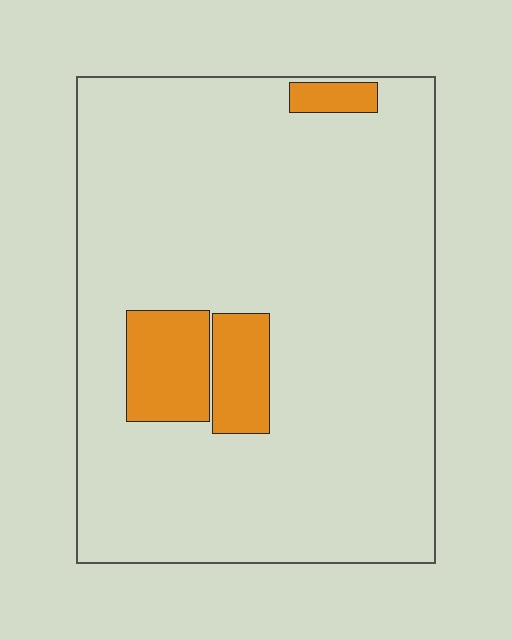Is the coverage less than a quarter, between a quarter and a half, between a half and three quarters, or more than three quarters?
Less than a quarter.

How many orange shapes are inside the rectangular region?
3.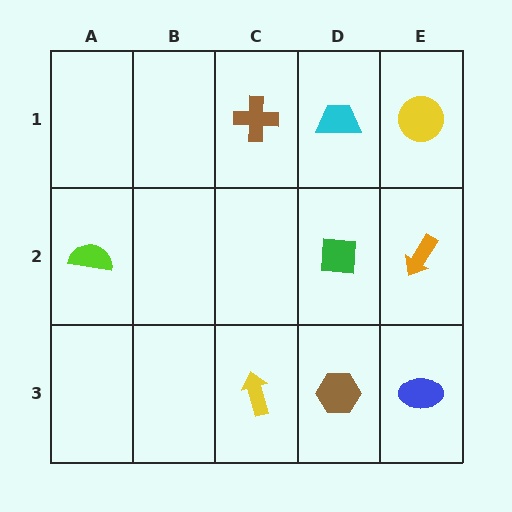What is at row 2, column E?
An orange arrow.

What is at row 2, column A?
A lime semicircle.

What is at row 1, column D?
A cyan trapezoid.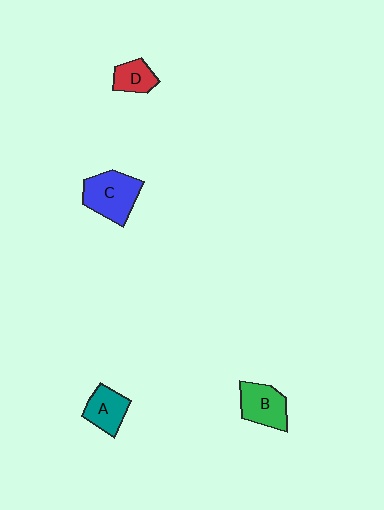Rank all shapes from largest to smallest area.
From largest to smallest: C (blue), B (green), A (teal), D (red).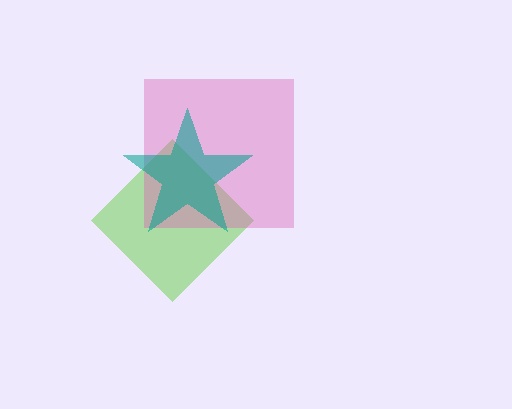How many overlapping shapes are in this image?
There are 3 overlapping shapes in the image.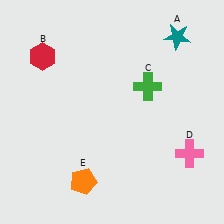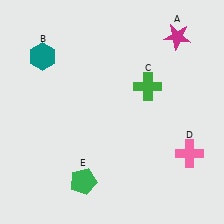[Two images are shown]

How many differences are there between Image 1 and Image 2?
There are 3 differences between the two images.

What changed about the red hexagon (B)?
In Image 1, B is red. In Image 2, it changed to teal.